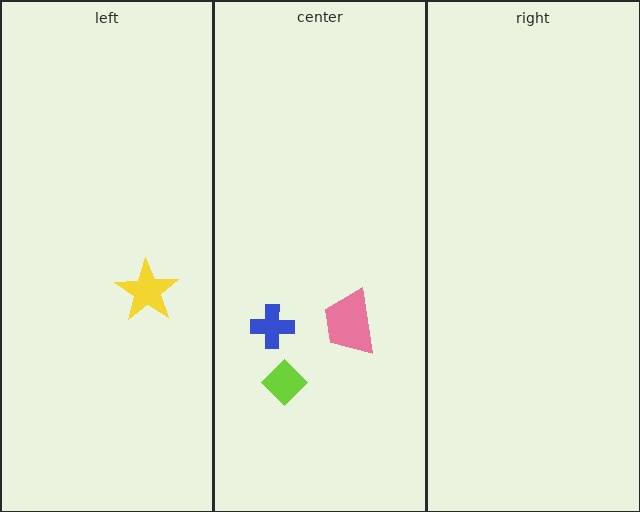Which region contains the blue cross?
The center region.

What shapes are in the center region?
The blue cross, the pink trapezoid, the lime diamond.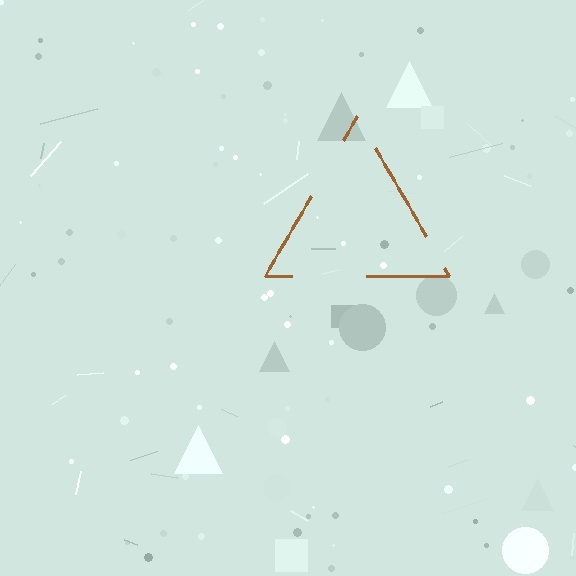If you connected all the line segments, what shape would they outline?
They would outline a triangle.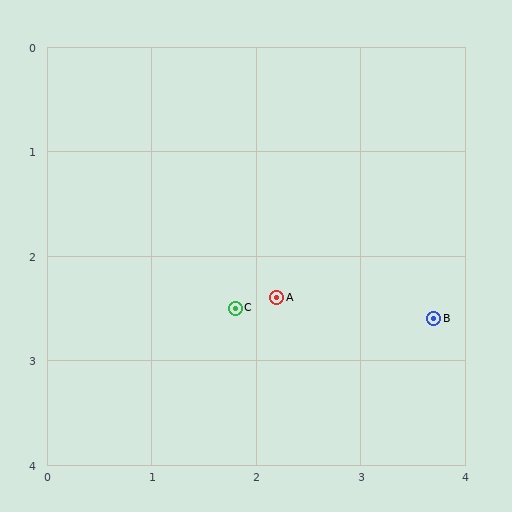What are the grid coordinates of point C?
Point C is at approximately (1.8, 2.5).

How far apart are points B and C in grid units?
Points B and C are about 1.9 grid units apart.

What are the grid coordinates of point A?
Point A is at approximately (2.2, 2.4).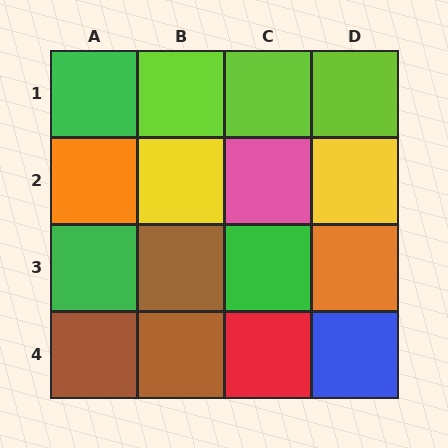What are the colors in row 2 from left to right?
Orange, yellow, pink, yellow.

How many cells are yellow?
2 cells are yellow.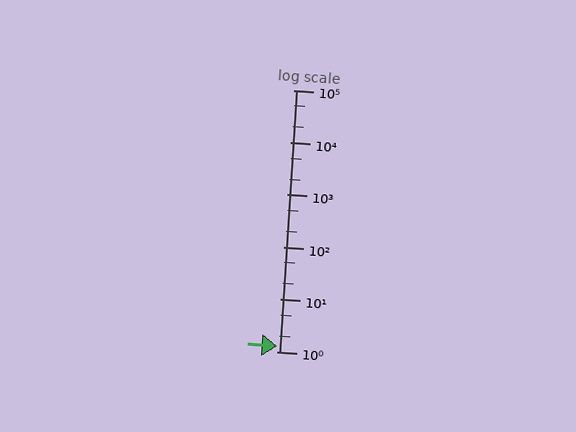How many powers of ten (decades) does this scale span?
The scale spans 5 decades, from 1 to 100000.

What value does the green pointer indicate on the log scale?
The pointer indicates approximately 1.3.